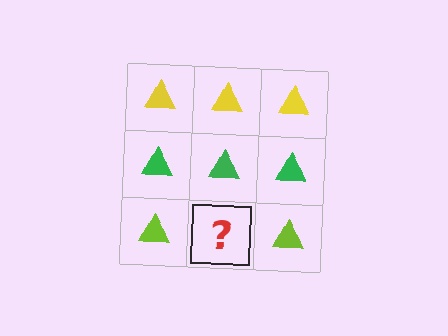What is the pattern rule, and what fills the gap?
The rule is that each row has a consistent color. The gap should be filled with a lime triangle.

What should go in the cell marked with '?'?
The missing cell should contain a lime triangle.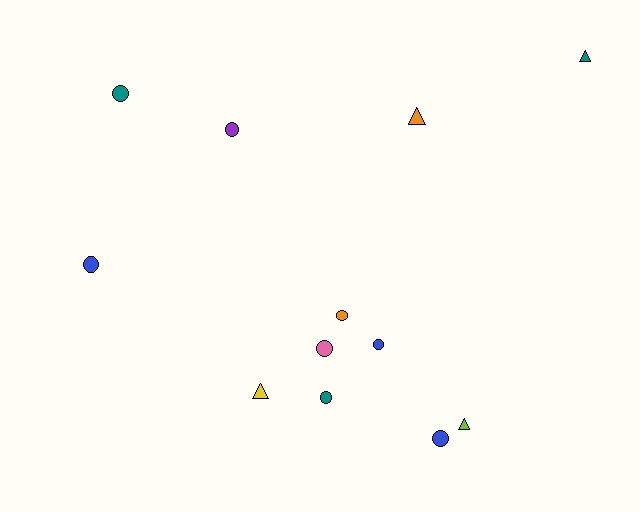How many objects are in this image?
There are 12 objects.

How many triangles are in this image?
There are 4 triangles.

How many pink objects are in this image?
There is 1 pink object.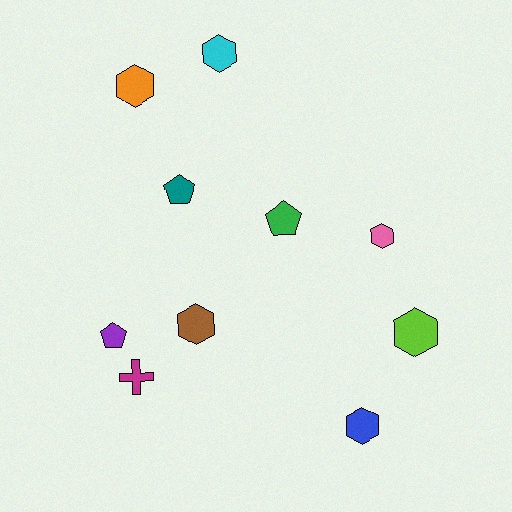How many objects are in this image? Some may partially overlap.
There are 10 objects.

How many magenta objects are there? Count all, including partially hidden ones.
There is 1 magenta object.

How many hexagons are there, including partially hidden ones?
There are 6 hexagons.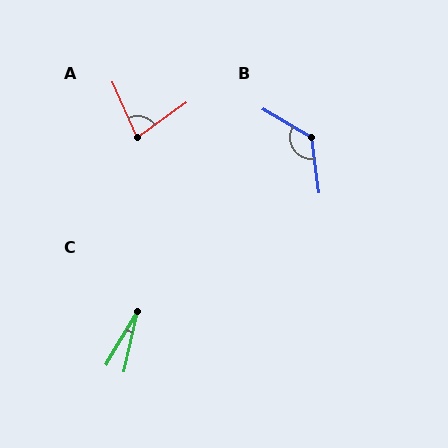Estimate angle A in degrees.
Approximately 78 degrees.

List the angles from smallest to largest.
C (18°), A (78°), B (128°).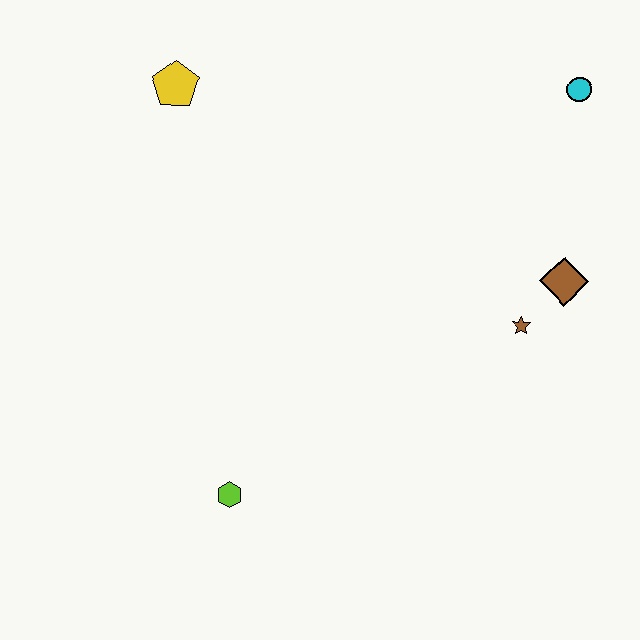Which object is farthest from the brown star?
The yellow pentagon is farthest from the brown star.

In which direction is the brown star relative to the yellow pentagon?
The brown star is to the right of the yellow pentagon.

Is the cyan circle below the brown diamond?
No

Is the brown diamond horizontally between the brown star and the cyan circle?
Yes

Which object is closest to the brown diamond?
The brown star is closest to the brown diamond.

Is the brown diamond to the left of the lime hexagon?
No